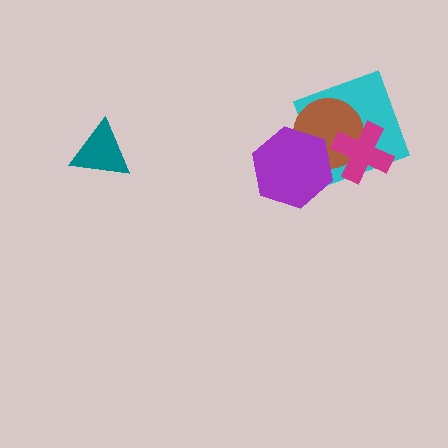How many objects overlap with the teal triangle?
0 objects overlap with the teal triangle.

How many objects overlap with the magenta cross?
2 objects overlap with the magenta cross.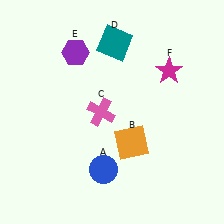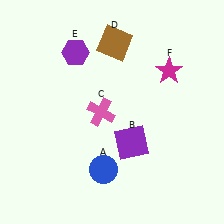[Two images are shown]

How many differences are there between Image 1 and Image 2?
There are 2 differences between the two images.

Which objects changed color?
B changed from orange to purple. D changed from teal to brown.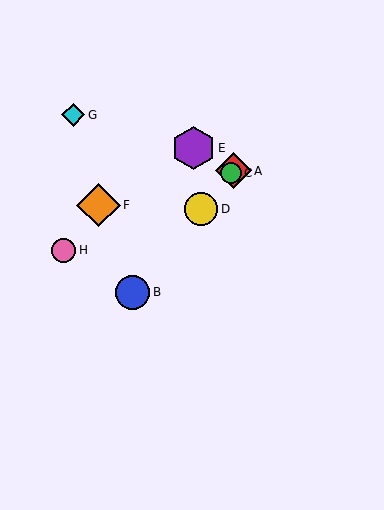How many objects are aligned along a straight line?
4 objects (A, B, C, D) are aligned along a straight line.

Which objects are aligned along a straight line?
Objects A, B, C, D are aligned along a straight line.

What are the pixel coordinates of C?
Object C is at (231, 173).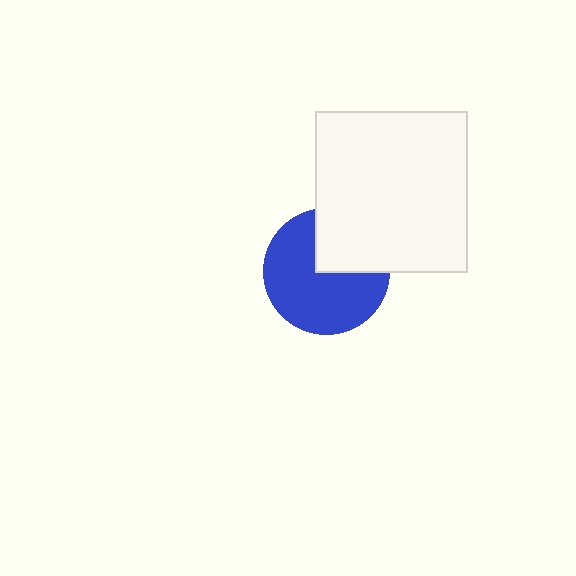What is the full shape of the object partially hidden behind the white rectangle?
The partially hidden object is a blue circle.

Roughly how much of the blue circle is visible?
Most of it is visible (roughly 68%).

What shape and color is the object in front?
The object in front is a white rectangle.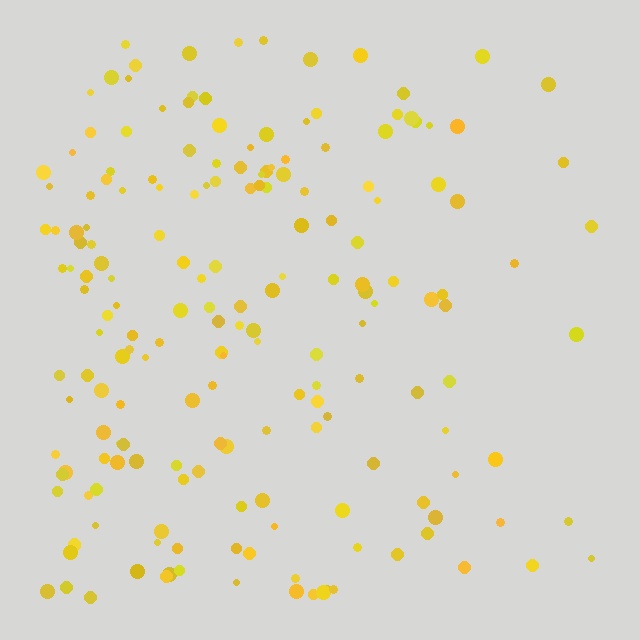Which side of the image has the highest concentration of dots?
The left.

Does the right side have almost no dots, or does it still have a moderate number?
Still a moderate number, just noticeably fewer than the left.